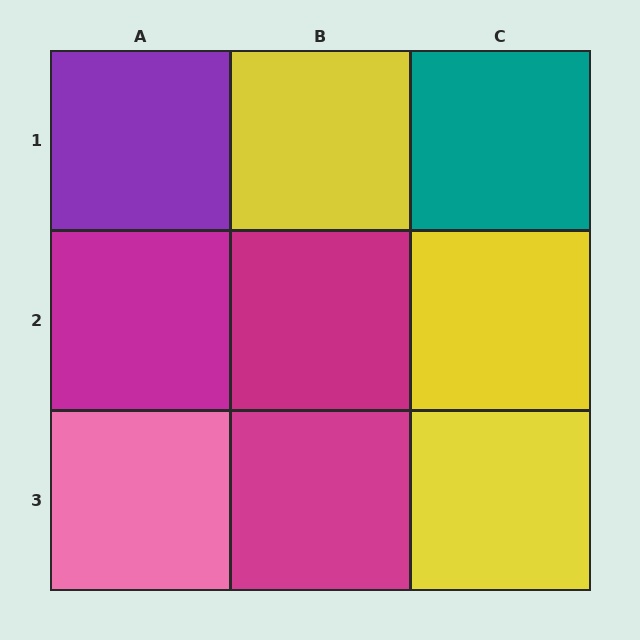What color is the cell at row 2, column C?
Yellow.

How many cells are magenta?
3 cells are magenta.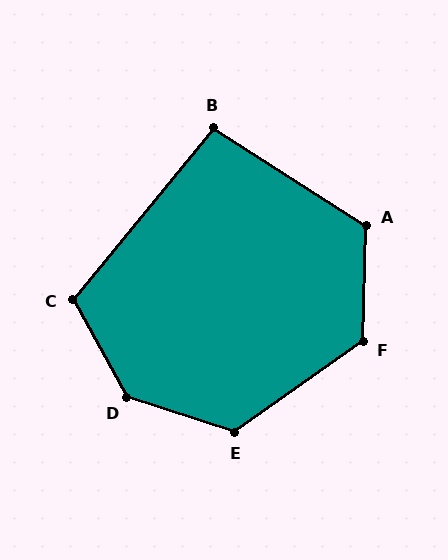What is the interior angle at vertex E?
Approximately 127 degrees (obtuse).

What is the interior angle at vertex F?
Approximately 127 degrees (obtuse).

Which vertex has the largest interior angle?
D, at approximately 137 degrees.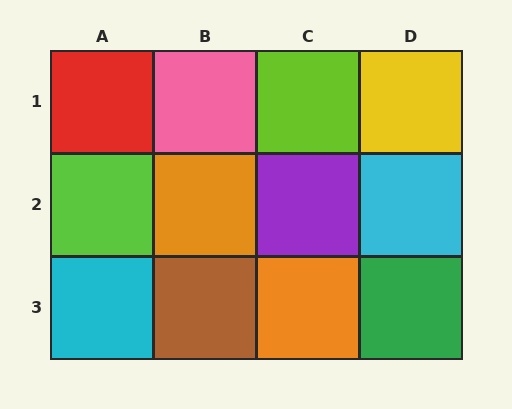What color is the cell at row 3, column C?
Orange.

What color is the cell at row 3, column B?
Brown.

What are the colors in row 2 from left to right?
Lime, orange, purple, cyan.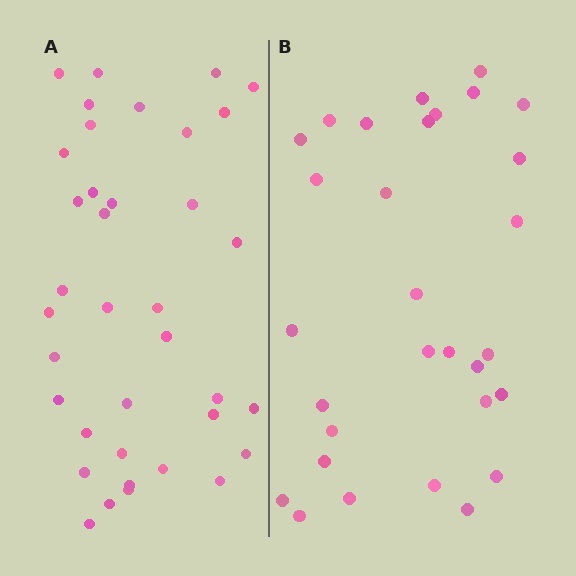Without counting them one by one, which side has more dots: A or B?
Region A (the left region) has more dots.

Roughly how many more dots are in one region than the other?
Region A has roughly 8 or so more dots than region B.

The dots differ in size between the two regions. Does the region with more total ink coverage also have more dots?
No. Region B has more total ink coverage because its dots are larger, but region A actually contains more individual dots. Total area can be misleading — the number of items is what matters here.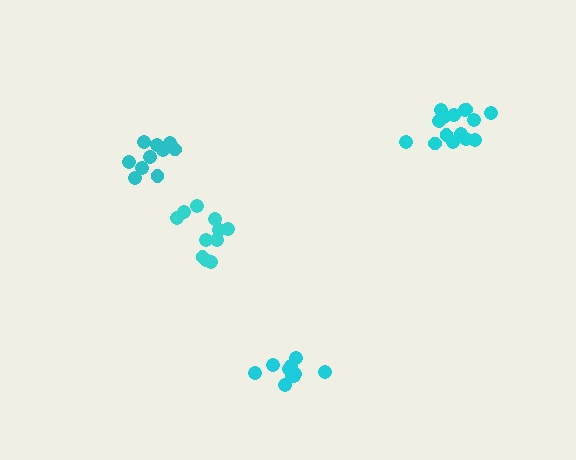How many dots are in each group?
Group 1: 11 dots, Group 2: 10 dots, Group 3: 15 dots, Group 4: 11 dots (47 total).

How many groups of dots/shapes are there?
There are 4 groups.